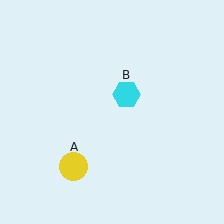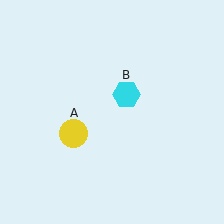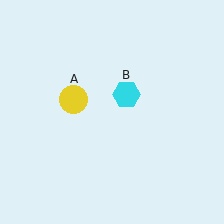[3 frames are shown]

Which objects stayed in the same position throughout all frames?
Cyan hexagon (object B) remained stationary.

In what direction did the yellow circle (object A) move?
The yellow circle (object A) moved up.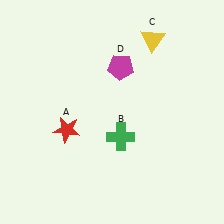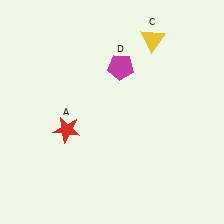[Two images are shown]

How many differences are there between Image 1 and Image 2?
There is 1 difference between the two images.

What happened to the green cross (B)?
The green cross (B) was removed in Image 2. It was in the bottom-right area of Image 1.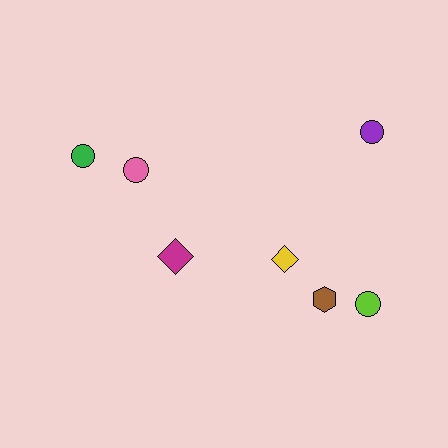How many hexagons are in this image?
There is 1 hexagon.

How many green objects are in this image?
There is 1 green object.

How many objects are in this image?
There are 7 objects.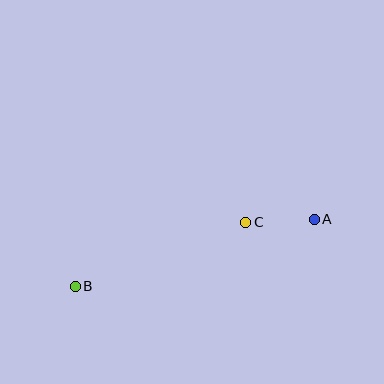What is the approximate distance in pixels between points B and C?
The distance between B and C is approximately 182 pixels.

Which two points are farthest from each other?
Points A and B are farthest from each other.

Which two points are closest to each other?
Points A and C are closest to each other.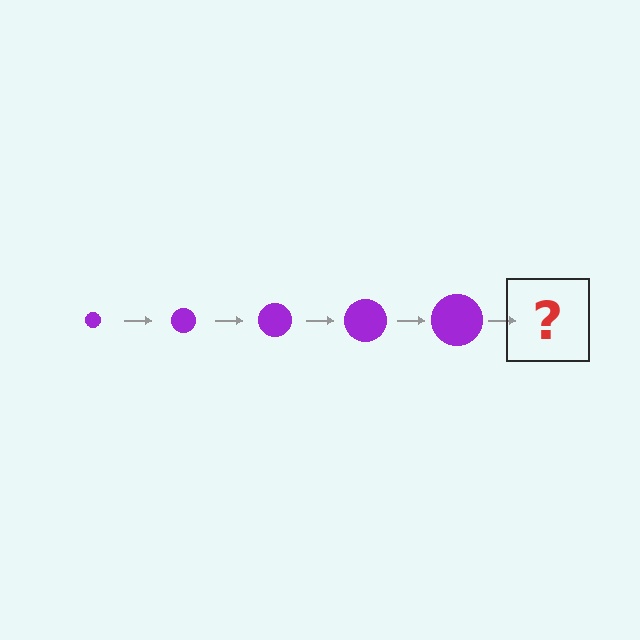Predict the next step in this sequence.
The next step is a purple circle, larger than the previous one.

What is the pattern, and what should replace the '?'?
The pattern is that the circle gets progressively larger each step. The '?' should be a purple circle, larger than the previous one.